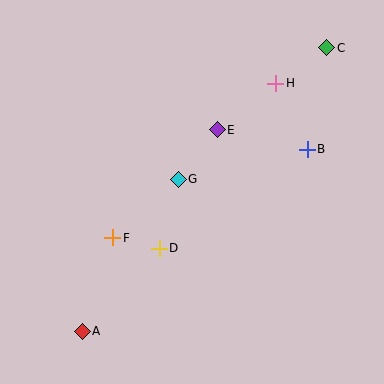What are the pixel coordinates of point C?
Point C is at (327, 48).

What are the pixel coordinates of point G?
Point G is at (178, 179).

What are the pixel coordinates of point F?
Point F is at (113, 238).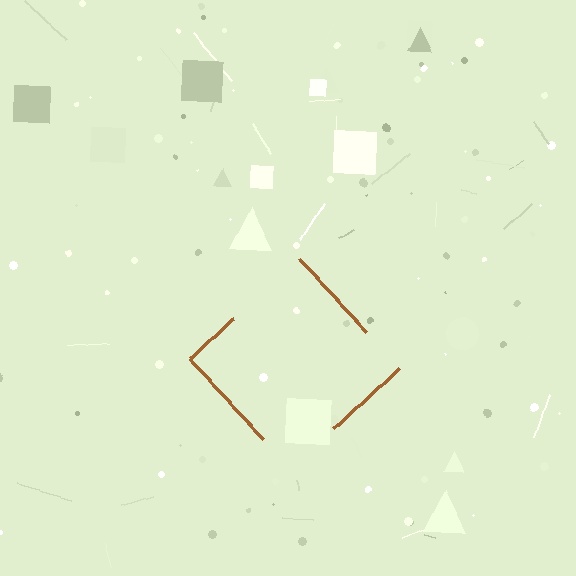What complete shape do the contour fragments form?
The contour fragments form a diamond.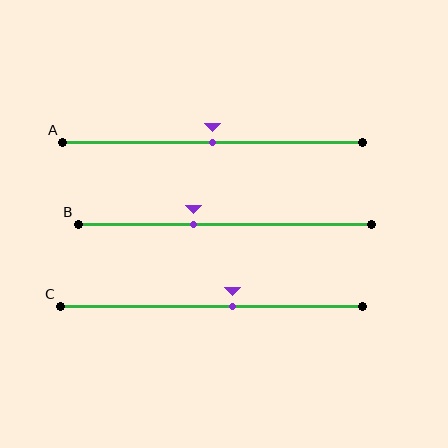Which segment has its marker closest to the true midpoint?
Segment A has its marker closest to the true midpoint.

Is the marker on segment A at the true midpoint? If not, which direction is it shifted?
Yes, the marker on segment A is at the true midpoint.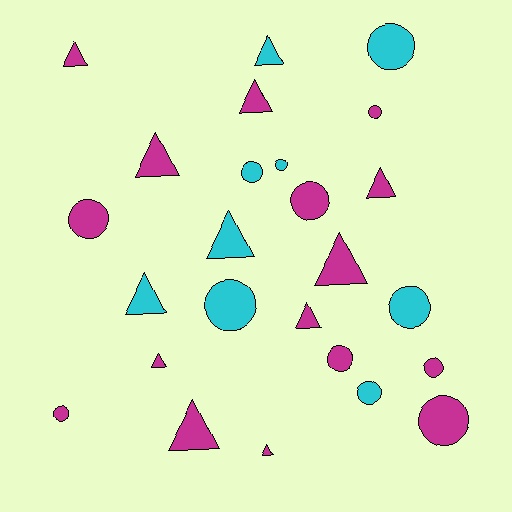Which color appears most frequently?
Magenta, with 16 objects.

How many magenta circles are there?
There are 7 magenta circles.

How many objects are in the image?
There are 25 objects.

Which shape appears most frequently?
Circle, with 13 objects.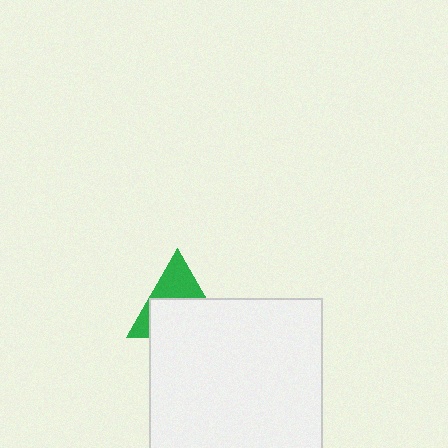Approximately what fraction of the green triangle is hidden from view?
Roughly 59% of the green triangle is hidden behind the white square.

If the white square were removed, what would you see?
You would see the complete green triangle.